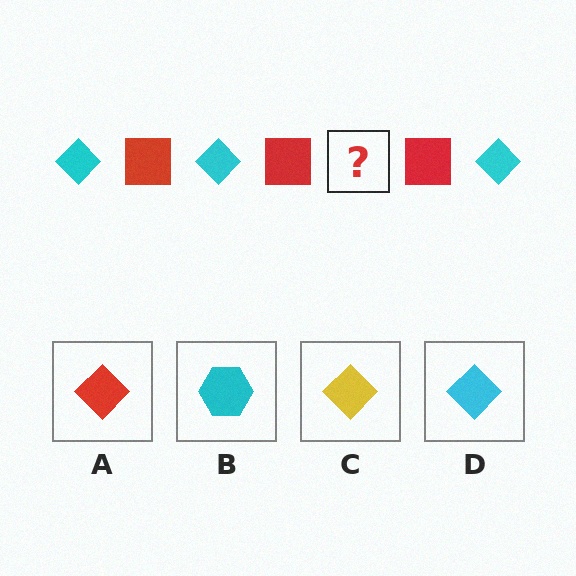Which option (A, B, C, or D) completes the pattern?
D.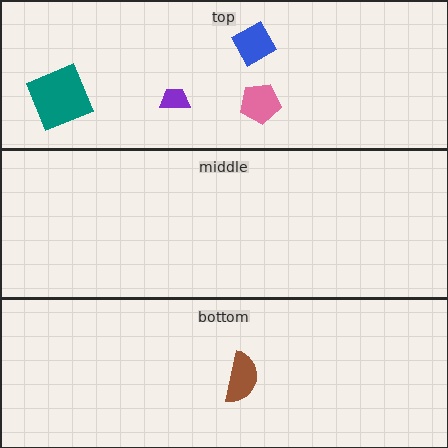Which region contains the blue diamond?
The top region.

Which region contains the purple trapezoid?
The top region.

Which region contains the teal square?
The top region.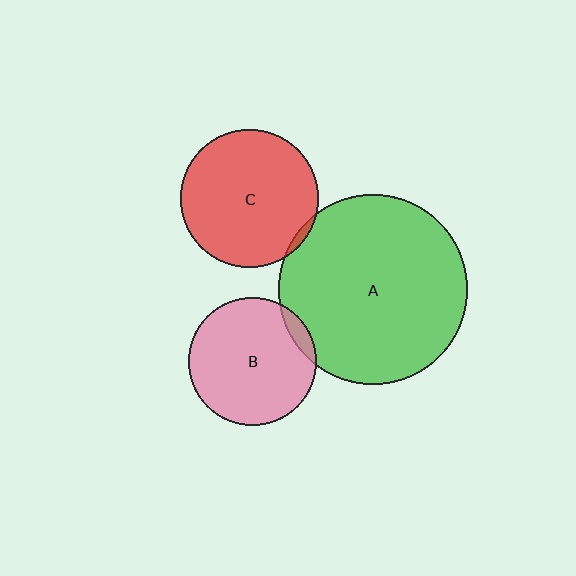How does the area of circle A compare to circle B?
Approximately 2.2 times.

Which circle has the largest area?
Circle A (green).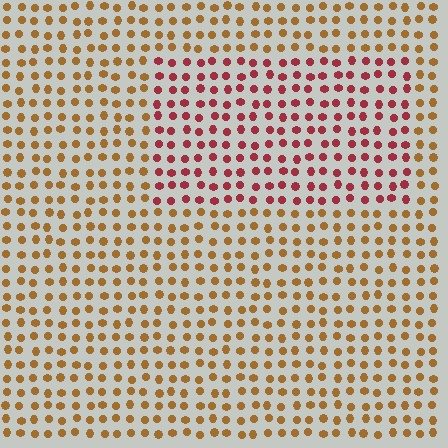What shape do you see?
I see a rectangle.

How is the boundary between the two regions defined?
The boundary is defined purely by a slight shift in hue (about 43 degrees). Spacing, size, and orientation are identical on both sides.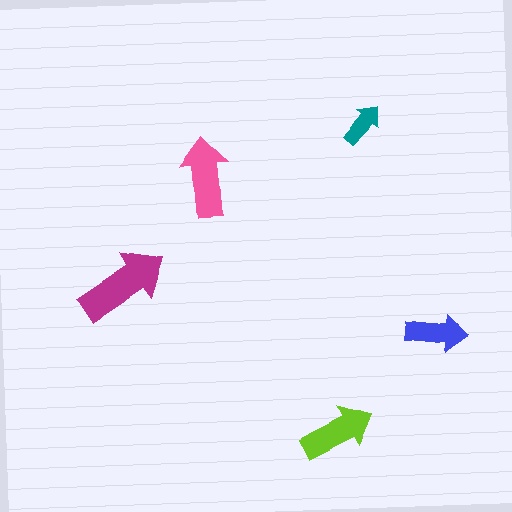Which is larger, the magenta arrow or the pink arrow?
The magenta one.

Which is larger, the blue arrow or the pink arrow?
The pink one.